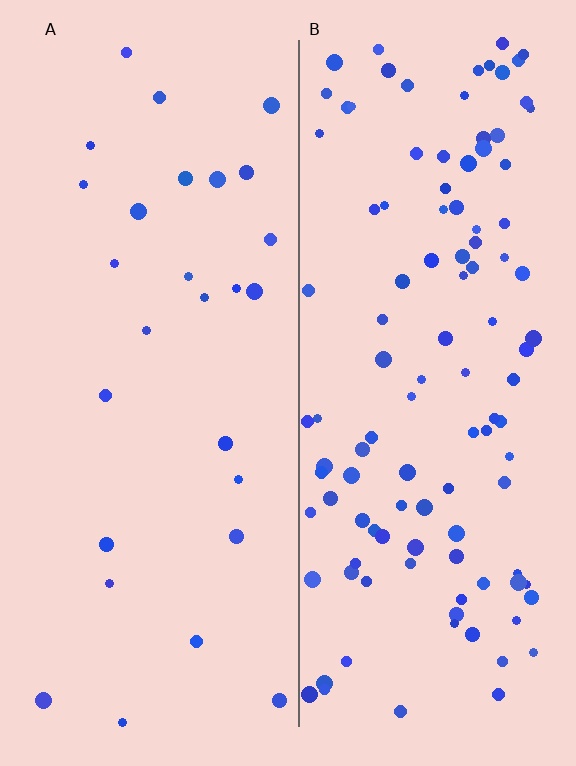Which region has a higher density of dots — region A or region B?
B (the right).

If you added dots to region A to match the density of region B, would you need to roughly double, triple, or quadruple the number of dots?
Approximately quadruple.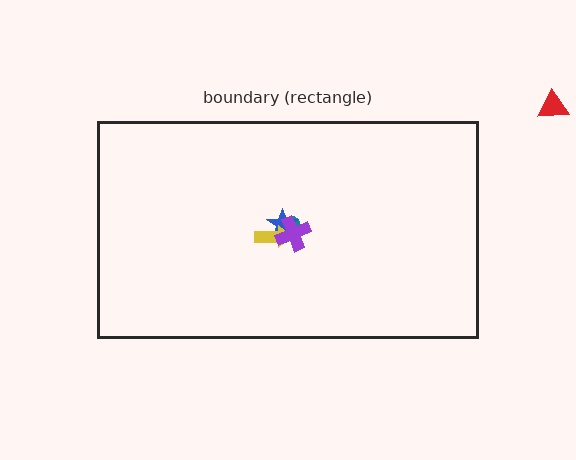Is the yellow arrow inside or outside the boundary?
Inside.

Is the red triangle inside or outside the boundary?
Outside.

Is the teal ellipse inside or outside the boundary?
Inside.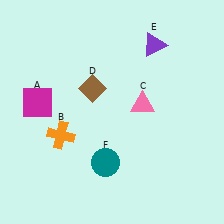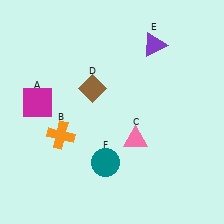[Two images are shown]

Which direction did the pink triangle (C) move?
The pink triangle (C) moved down.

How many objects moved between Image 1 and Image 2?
1 object moved between the two images.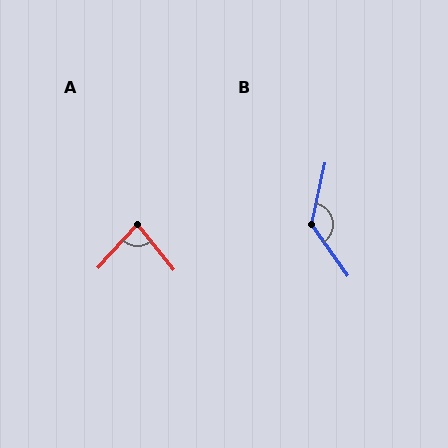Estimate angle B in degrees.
Approximately 132 degrees.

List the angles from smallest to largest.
A (81°), B (132°).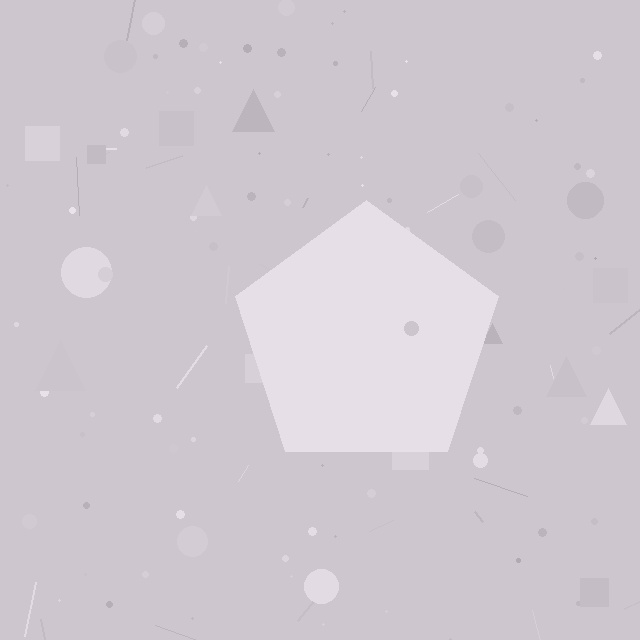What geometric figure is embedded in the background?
A pentagon is embedded in the background.